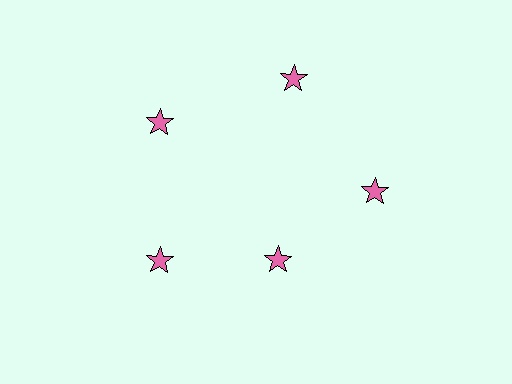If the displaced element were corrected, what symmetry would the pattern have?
It would have 5-fold rotational symmetry — the pattern would map onto itself every 72 degrees.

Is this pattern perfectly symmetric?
No. The 5 pink stars are arranged in a ring, but one element near the 5 o'clock position is pulled inward toward the center, breaking the 5-fold rotational symmetry.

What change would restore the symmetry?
The symmetry would be restored by moving it outward, back onto the ring so that all 5 stars sit at equal angles and equal distance from the center.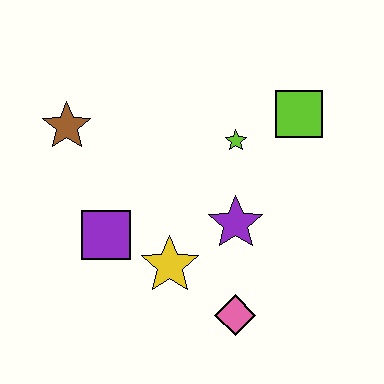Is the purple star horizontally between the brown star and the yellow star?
No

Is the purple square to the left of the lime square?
Yes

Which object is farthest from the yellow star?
The lime square is farthest from the yellow star.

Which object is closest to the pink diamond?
The yellow star is closest to the pink diamond.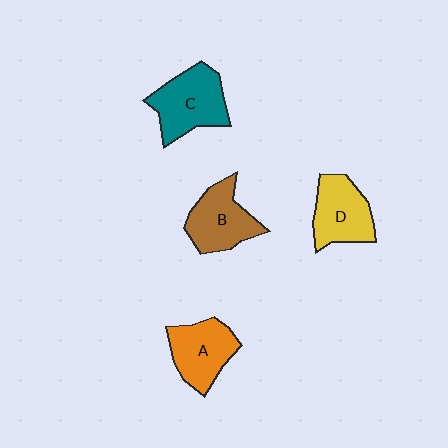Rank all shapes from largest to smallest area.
From largest to smallest: C (teal), B (brown), A (orange), D (yellow).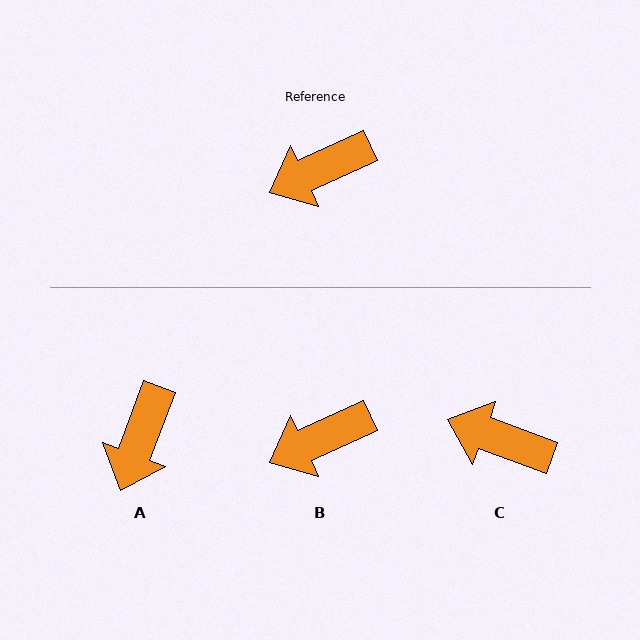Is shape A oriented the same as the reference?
No, it is off by about 45 degrees.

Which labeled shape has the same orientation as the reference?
B.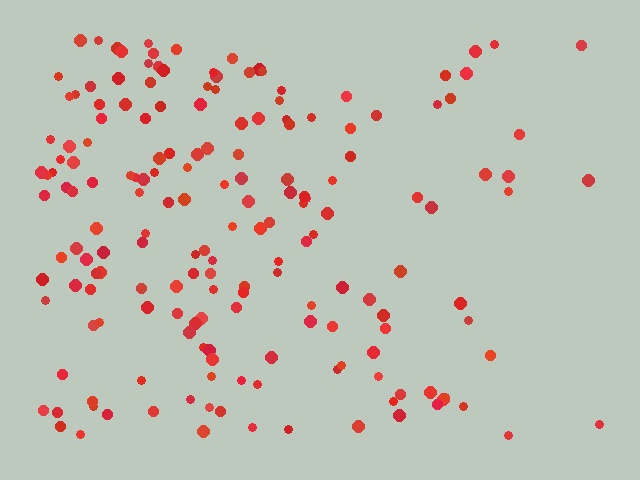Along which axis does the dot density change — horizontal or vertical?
Horizontal.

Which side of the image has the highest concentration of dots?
The left.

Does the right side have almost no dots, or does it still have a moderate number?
Still a moderate number, just noticeably fewer than the left.